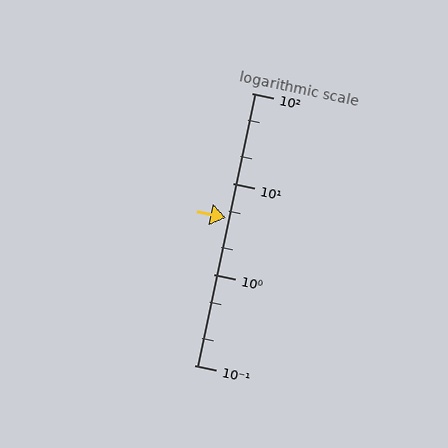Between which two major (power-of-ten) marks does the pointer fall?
The pointer is between 1 and 10.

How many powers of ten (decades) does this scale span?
The scale spans 3 decades, from 0.1 to 100.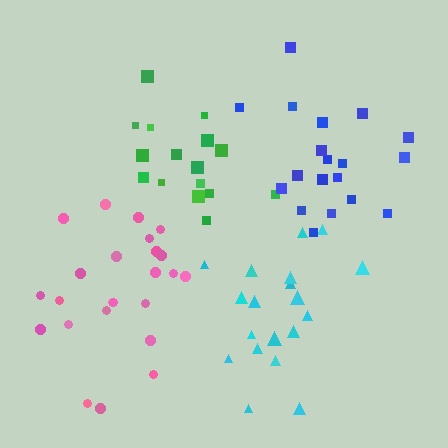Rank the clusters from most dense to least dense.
blue, green, pink, cyan.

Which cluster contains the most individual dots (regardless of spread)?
Pink (24).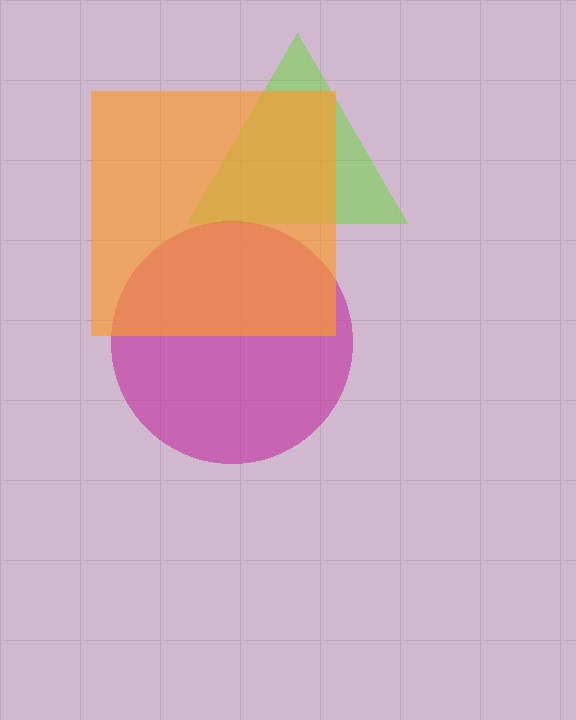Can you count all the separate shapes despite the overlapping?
Yes, there are 3 separate shapes.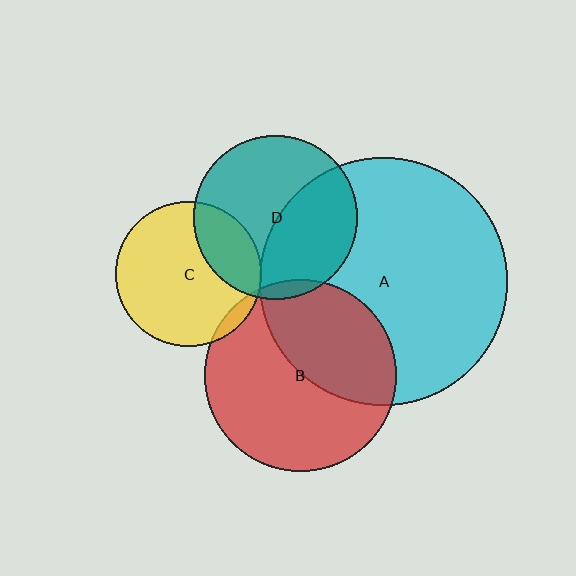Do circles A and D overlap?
Yes.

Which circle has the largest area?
Circle A (cyan).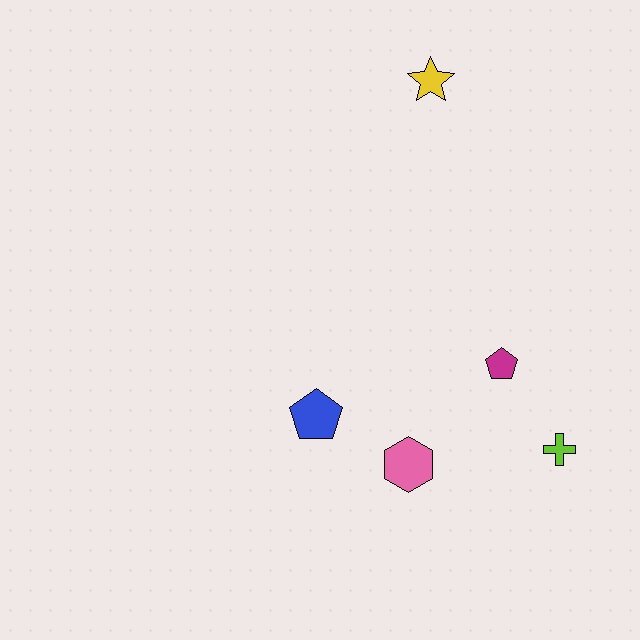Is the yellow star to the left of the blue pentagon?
No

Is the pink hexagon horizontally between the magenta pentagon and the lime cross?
No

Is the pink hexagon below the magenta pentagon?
Yes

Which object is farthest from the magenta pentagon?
The yellow star is farthest from the magenta pentagon.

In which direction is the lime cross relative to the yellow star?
The lime cross is below the yellow star.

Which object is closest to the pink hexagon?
The blue pentagon is closest to the pink hexagon.